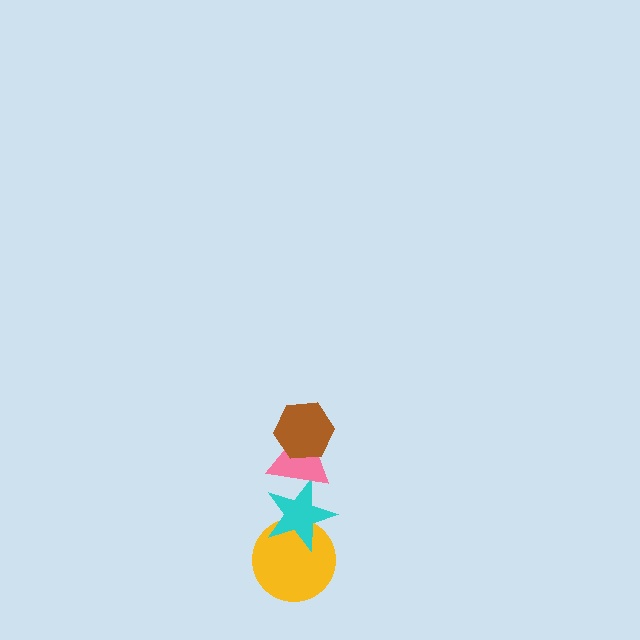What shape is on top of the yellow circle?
The cyan star is on top of the yellow circle.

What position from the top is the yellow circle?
The yellow circle is 4th from the top.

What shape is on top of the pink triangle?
The brown hexagon is on top of the pink triangle.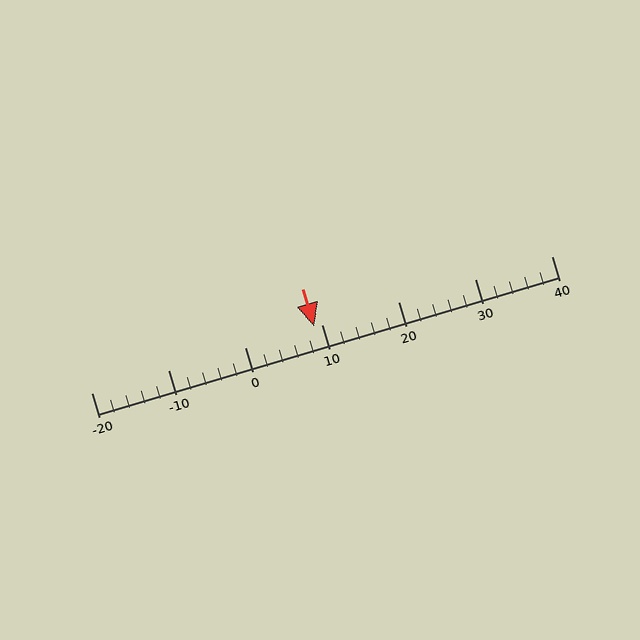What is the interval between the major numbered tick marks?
The major tick marks are spaced 10 units apart.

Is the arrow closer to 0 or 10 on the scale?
The arrow is closer to 10.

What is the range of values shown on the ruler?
The ruler shows values from -20 to 40.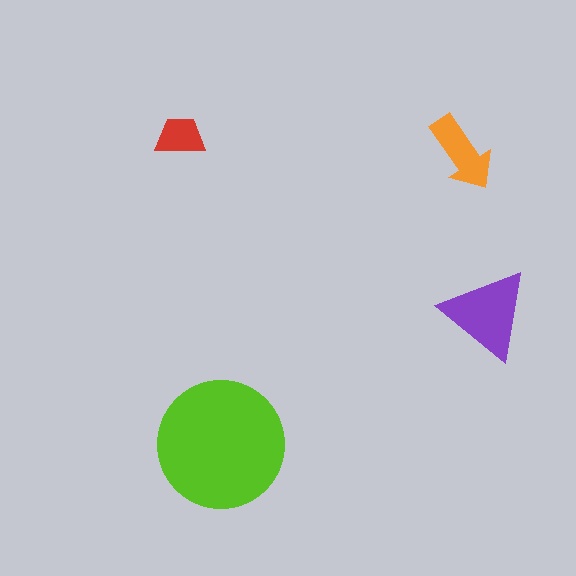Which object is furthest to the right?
The purple triangle is rightmost.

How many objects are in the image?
There are 4 objects in the image.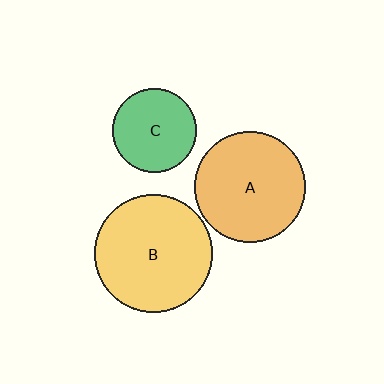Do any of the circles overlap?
No, none of the circles overlap.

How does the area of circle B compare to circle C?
Approximately 2.0 times.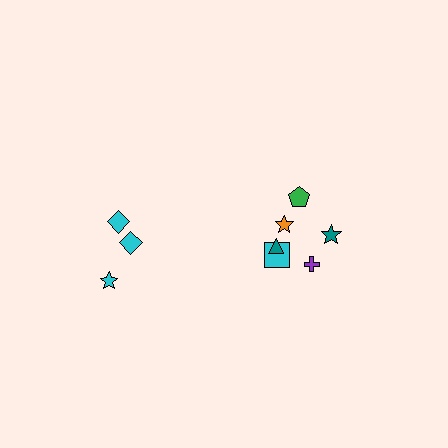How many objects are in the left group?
There are 3 objects.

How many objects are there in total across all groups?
There are 9 objects.